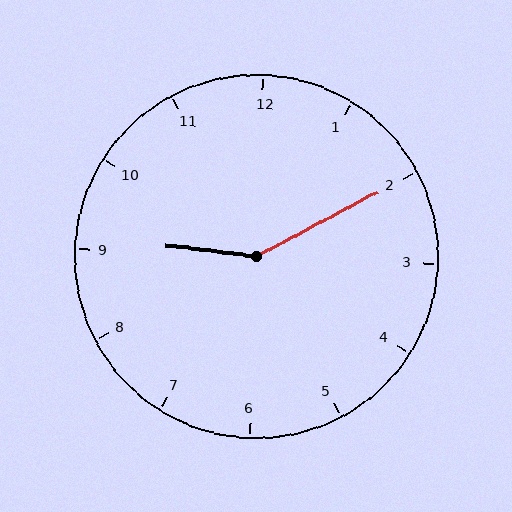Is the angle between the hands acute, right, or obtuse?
It is obtuse.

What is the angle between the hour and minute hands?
Approximately 145 degrees.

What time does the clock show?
9:10.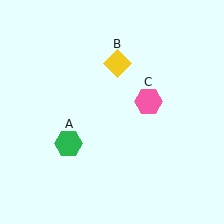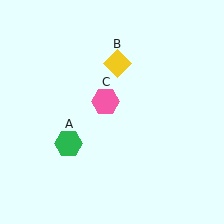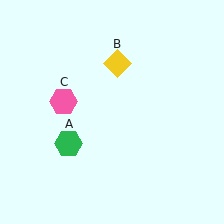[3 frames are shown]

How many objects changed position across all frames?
1 object changed position: pink hexagon (object C).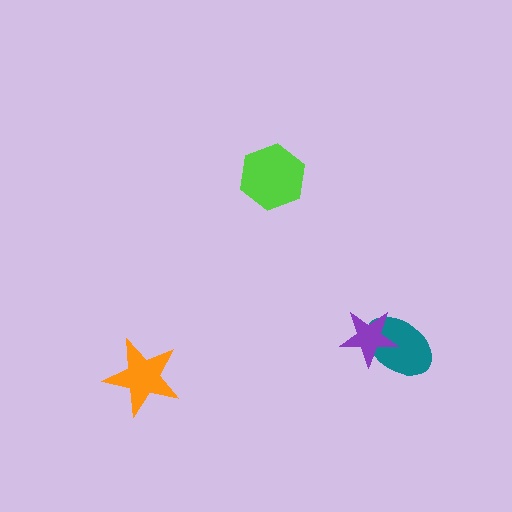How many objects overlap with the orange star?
0 objects overlap with the orange star.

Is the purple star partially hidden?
No, no other shape covers it.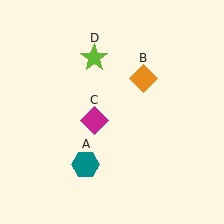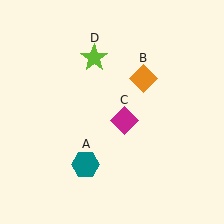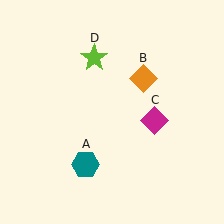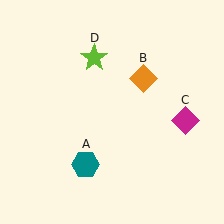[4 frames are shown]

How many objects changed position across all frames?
1 object changed position: magenta diamond (object C).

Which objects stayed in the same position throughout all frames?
Teal hexagon (object A) and orange diamond (object B) and lime star (object D) remained stationary.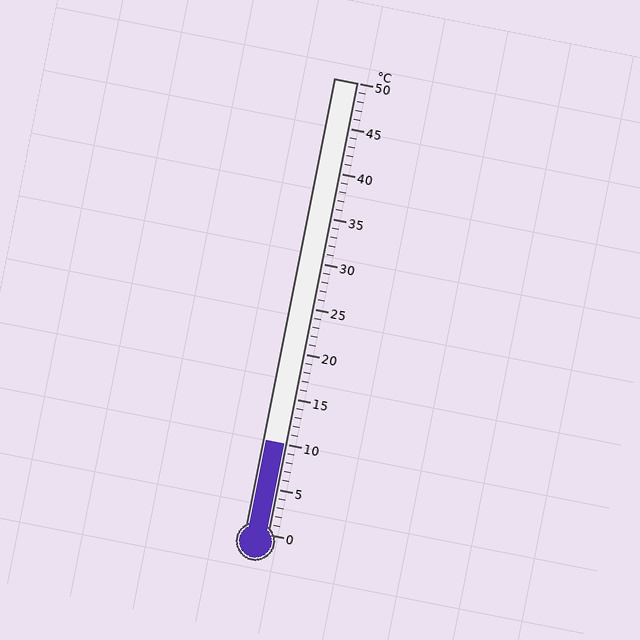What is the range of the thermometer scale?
The thermometer scale ranges from 0°C to 50°C.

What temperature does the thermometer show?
The thermometer shows approximately 10°C.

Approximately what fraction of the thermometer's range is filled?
The thermometer is filled to approximately 20% of its range.